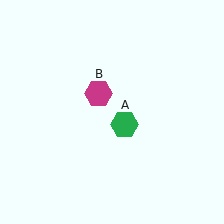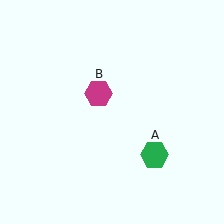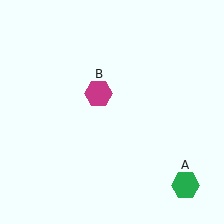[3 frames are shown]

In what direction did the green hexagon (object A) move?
The green hexagon (object A) moved down and to the right.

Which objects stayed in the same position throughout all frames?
Magenta hexagon (object B) remained stationary.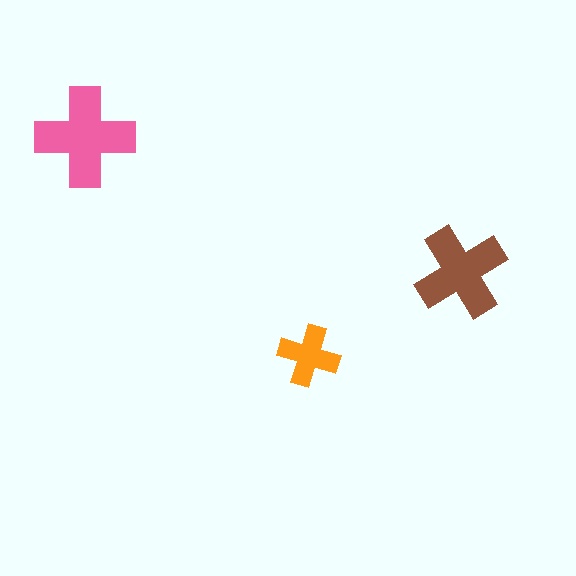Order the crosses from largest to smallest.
the pink one, the brown one, the orange one.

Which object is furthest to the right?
The brown cross is rightmost.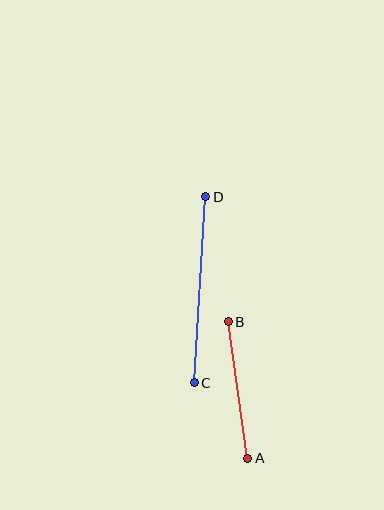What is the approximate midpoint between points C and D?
The midpoint is at approximately (200, 290) pixels.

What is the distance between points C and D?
The distance is approximately 186 pixels.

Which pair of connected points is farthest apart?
Points C and D are farthest apart.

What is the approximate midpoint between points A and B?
The midpoint is at approximately (238, 390) pixels.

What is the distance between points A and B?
The distance is approximately 138 pixels.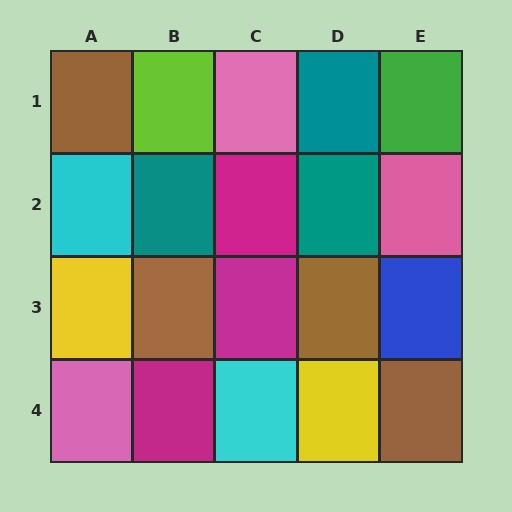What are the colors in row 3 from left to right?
Yellow, brown, magenta, brown, blue.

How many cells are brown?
4 cells are brown.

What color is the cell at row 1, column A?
Brown.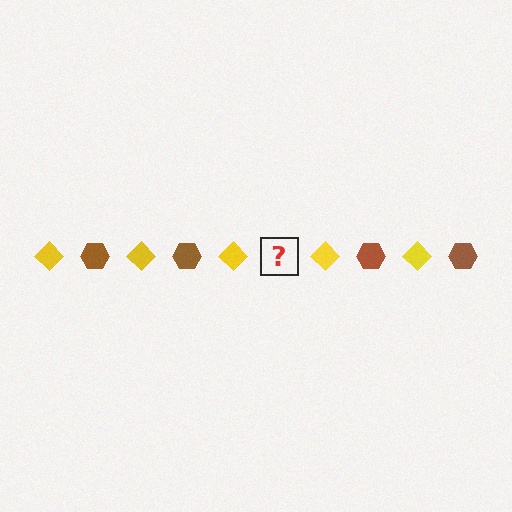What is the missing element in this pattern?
The missing element is a brown hexagon.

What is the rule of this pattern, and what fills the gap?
The rule is that the pattern alternates between yellow diamond and brown hexagon. The gap should be filled with a brown hexagon.